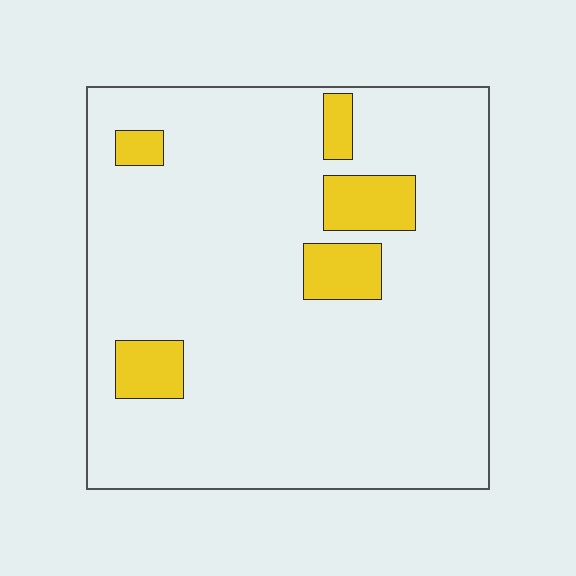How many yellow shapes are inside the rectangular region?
5.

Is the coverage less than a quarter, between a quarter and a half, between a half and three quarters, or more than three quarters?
Less than a quarter.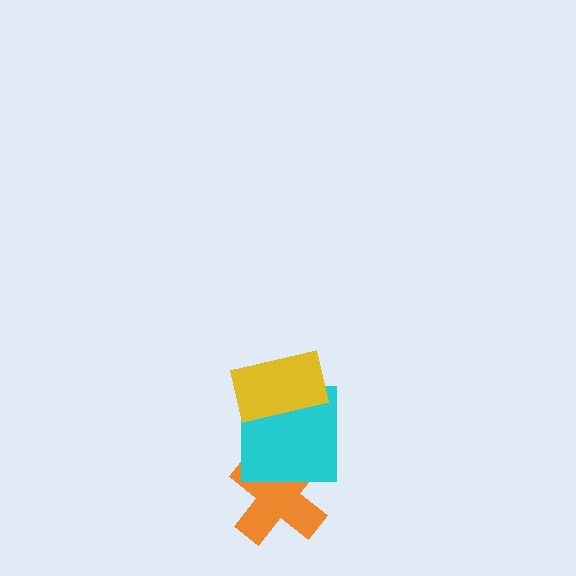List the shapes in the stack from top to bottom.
From top to bottom: the yellow rectangle, the cyan square, the orange cross.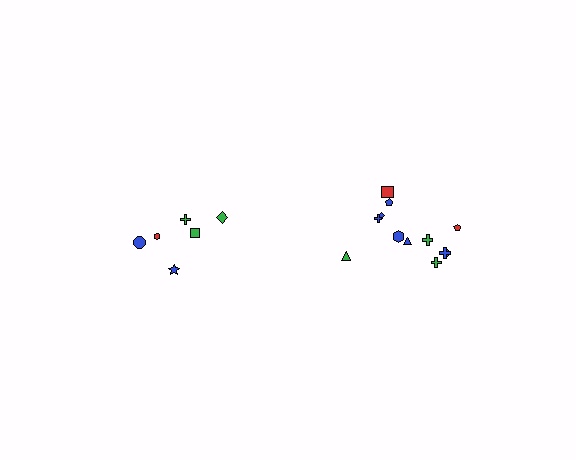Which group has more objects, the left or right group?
The right group.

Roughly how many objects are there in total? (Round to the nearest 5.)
Roughly 20 objects in total.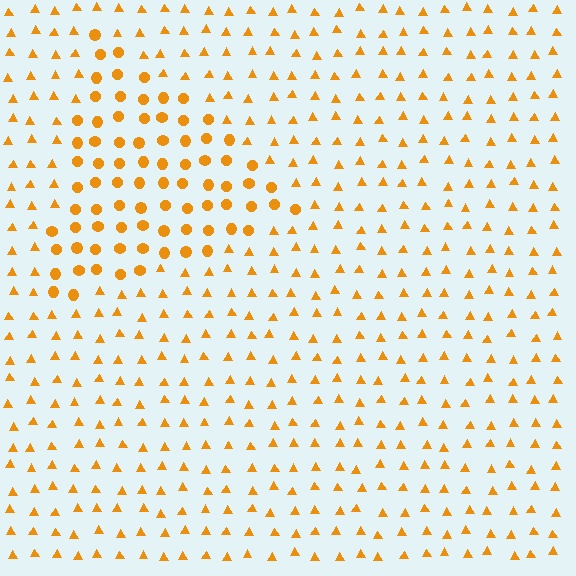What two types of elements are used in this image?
The image uses circles inside the triangle region and triangles outside it.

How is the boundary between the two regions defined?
The boundary is defined by a change in element shape: circles inside vs. triangles outside. All elements share the same color and spacing.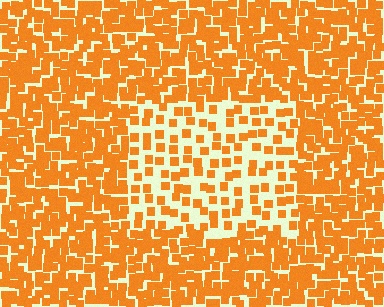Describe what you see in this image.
The image contains small orange elements arranged at two different densities. A rectangle-shaped region is visible where the elements are less densely packed than the surrounding area.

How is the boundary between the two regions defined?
The boundary is defined by a change in element density (approximately 2.3x ratio). All elements are the same color, size, and shape.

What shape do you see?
I see a rectangle.